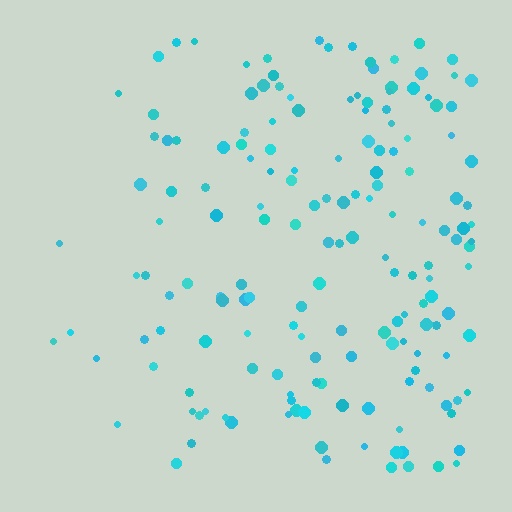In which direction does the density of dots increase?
From left to right, with the right side densest.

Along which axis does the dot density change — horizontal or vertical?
Horizontal.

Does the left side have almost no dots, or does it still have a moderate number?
Still a moderate number, just noticeably fewer than the right.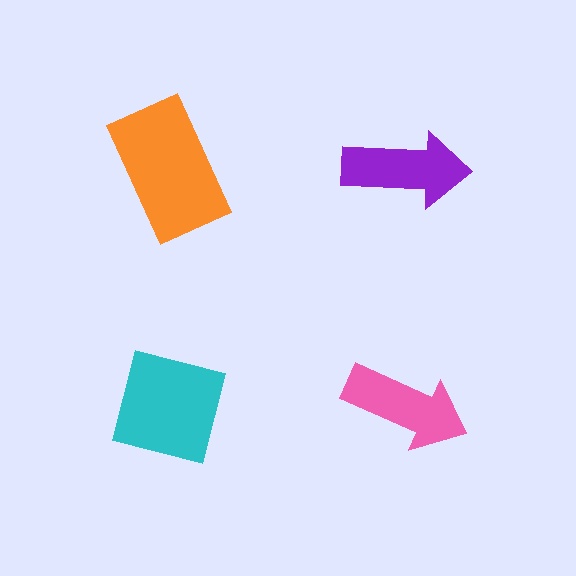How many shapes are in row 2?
2 shapes.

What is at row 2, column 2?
A pink arrow.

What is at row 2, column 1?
A cyan square.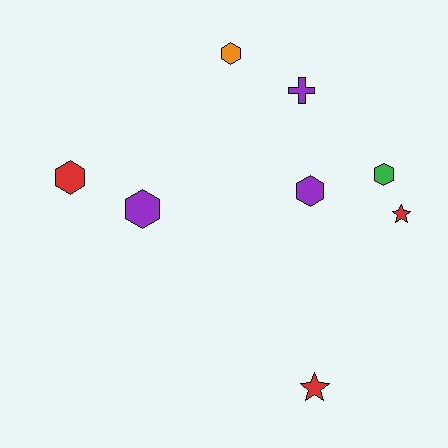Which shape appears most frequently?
Hexagon, with 5 objects.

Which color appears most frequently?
Purple, with 3 objects.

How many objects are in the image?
There are 8 objects.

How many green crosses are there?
There are no green crosses.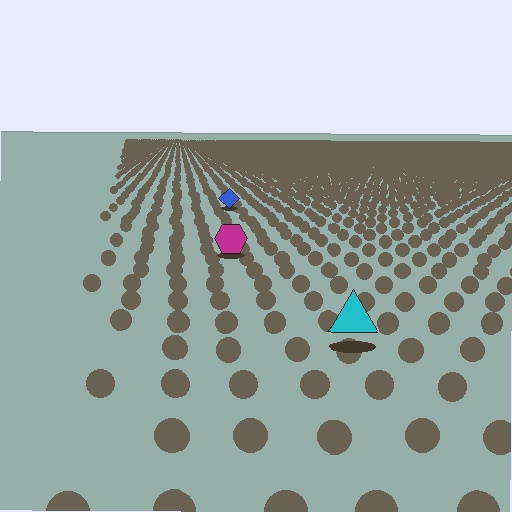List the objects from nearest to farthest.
From nearest to farthest: the cyan triangle, the magenta hexagon, the blue diamond.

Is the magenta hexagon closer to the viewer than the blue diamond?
Yes. The magenta hexagon is closer — you can tell from the texture gradient: the ground texture is coarser near it.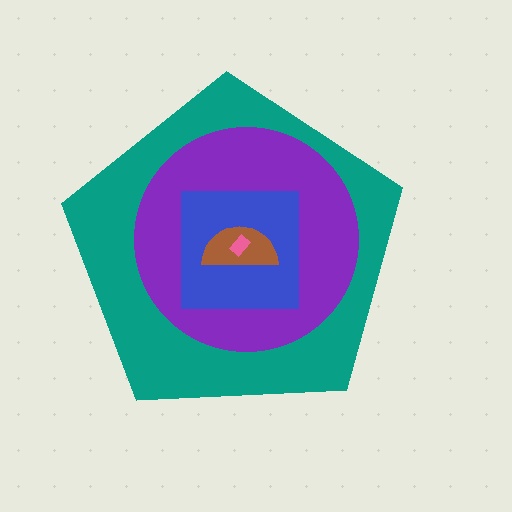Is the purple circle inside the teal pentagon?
Yes.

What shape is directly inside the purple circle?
The blue square.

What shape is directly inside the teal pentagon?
The purple circle.